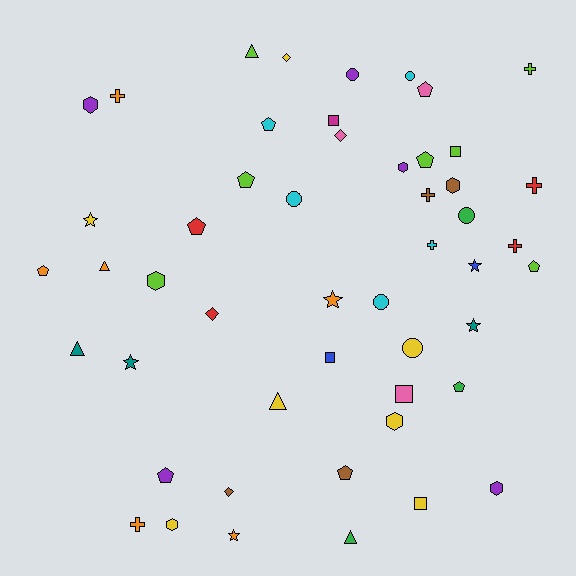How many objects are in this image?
There are 50 objects.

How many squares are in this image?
There are 5 squares.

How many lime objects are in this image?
There are 7 lime objects.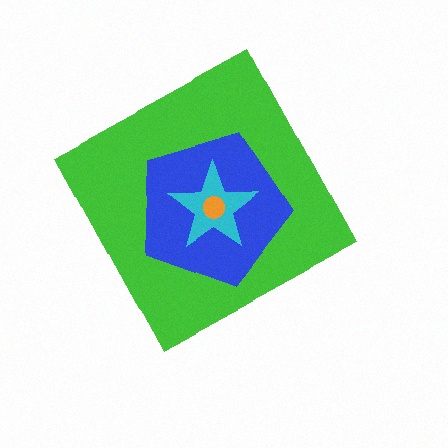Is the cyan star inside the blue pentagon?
Yes.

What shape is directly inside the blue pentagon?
The cyan star.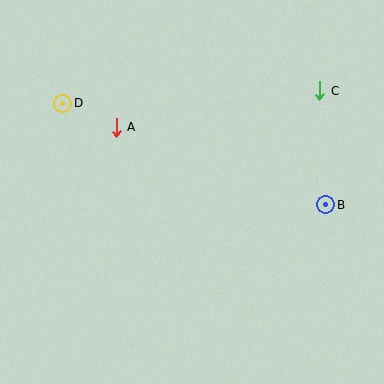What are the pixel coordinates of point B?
Point B is at (326, 205).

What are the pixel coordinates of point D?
Point D is at (63, 103).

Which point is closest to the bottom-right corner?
Point B is closest to the bottom-right corner.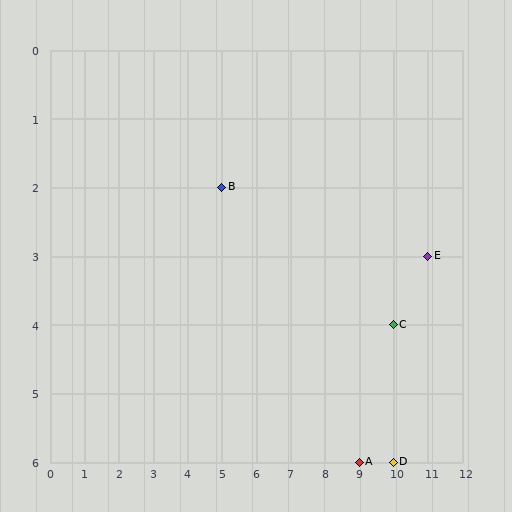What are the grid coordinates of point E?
Point E is at grid coordinates (11, 3).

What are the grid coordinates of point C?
Point C is at grid coordinates (10, 4).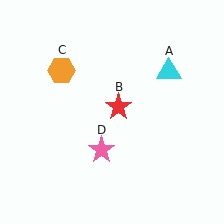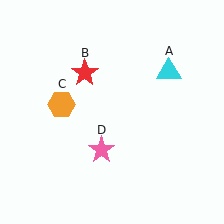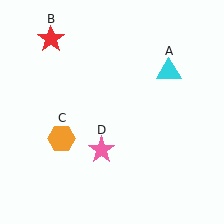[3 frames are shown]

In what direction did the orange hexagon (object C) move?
The orange hexagon (object C) moved down.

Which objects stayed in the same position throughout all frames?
Cyan triangle (object A) and pink star (object D) remained stationary.